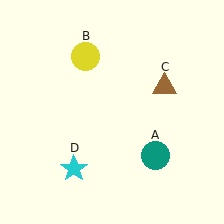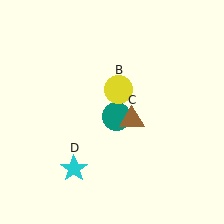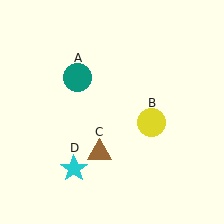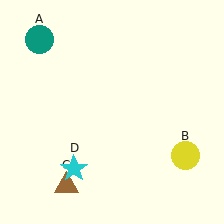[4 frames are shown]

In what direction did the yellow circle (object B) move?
The yellow circle (object B) moved down and to the right.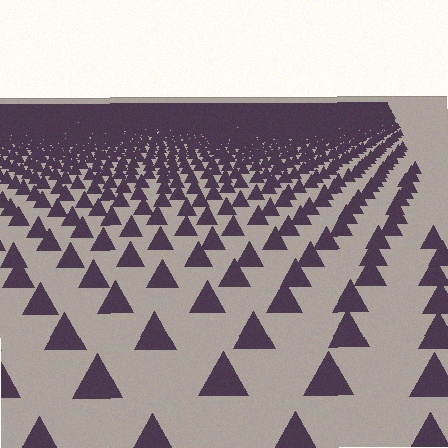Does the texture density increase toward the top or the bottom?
Density increases toward the top.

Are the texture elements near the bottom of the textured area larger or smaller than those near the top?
Larger. Near the bottom, elements are closer to the viewer and appear at a bigger on-screen size.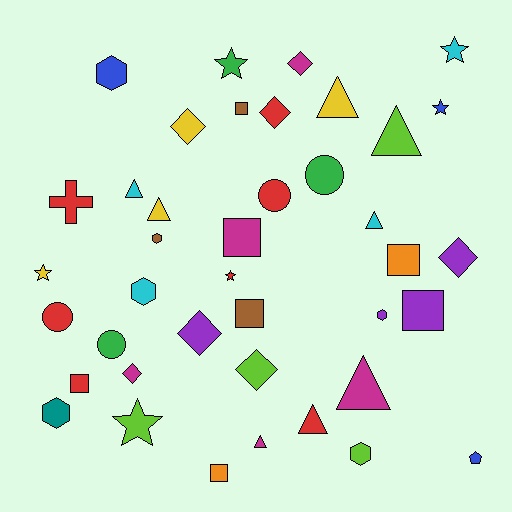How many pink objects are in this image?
There are no pink objects.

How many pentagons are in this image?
There is 1 pentagon.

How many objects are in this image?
There are 40 objects.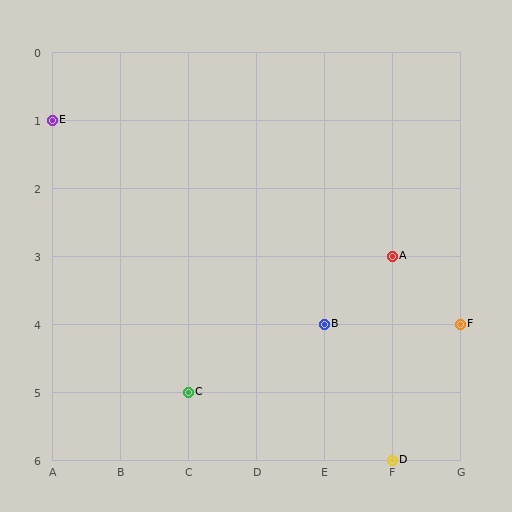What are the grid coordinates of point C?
Point C is at grid coordinates (C, 5).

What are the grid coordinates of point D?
Point D is at grid coordinates (F, 6).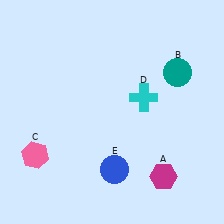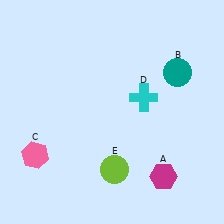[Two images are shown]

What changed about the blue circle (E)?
In Image 1, E is blue. In Image 2, it changed to lime.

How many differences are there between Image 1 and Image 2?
There is 1 difference between the two images.